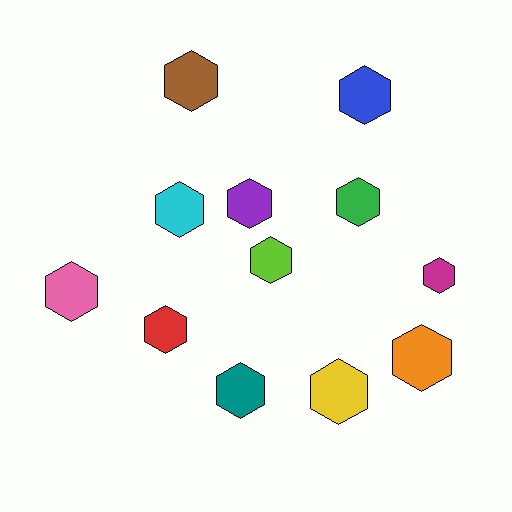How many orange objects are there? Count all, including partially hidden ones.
There is 1 orange object.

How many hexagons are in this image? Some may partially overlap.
There are 12 hexagons.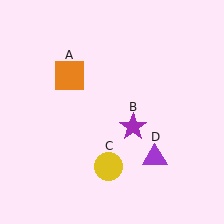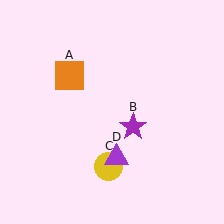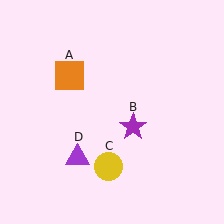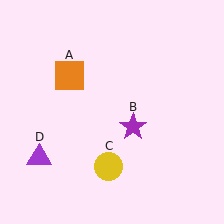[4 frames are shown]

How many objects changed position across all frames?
1 object changed position: purple triangle (object D).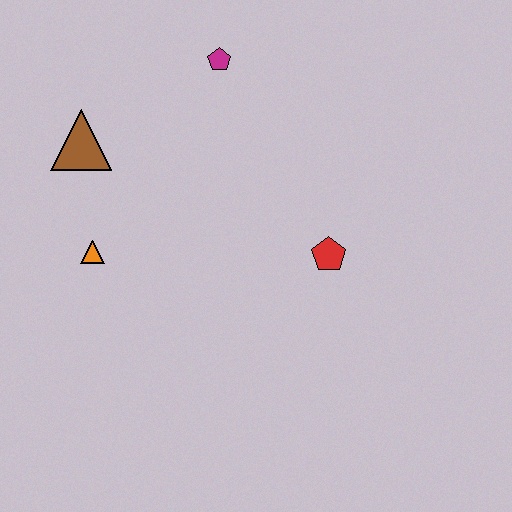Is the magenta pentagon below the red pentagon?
No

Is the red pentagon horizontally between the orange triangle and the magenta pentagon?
No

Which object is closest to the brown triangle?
The orange triangle is closest to the brown triangle.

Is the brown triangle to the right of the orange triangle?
No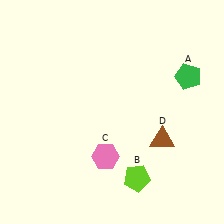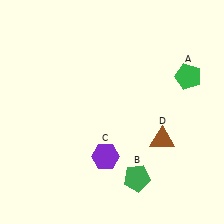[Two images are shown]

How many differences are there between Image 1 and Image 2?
There are 2 differences between the two images.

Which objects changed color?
B changed from lime to green. C changed from pink to purple.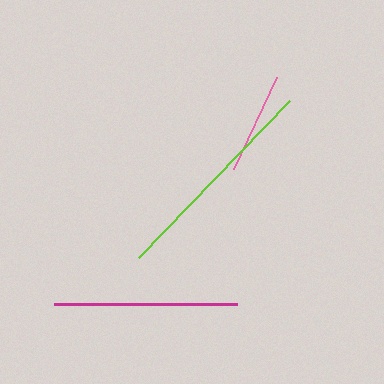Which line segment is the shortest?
The pink line is the shortest at approximately 101 pixels.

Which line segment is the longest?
The lime line is the longest at approximately 218 pixels.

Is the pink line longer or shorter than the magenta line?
The magenta line is longer than the pink line.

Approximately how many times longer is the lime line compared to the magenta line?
The lime line is approximately 1.2 times the length of the magenta line.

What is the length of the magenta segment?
The magenta segment is approximately 184 pixels long.